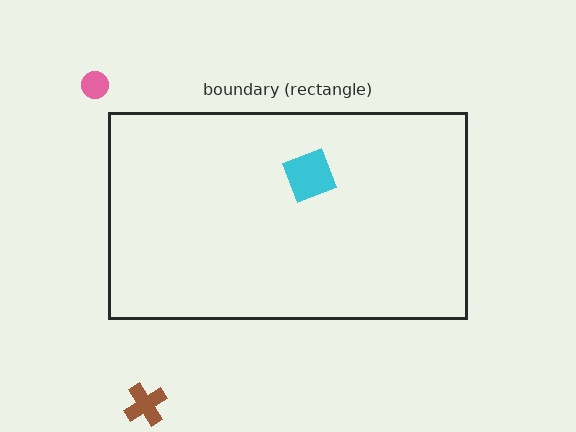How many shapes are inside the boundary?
1 inside, 2 outside.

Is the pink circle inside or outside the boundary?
Outside.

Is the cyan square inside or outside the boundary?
Inside.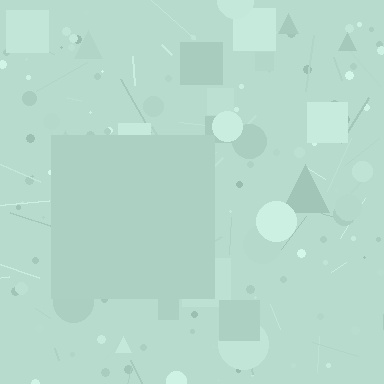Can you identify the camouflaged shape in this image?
The camouflaged shape is a square.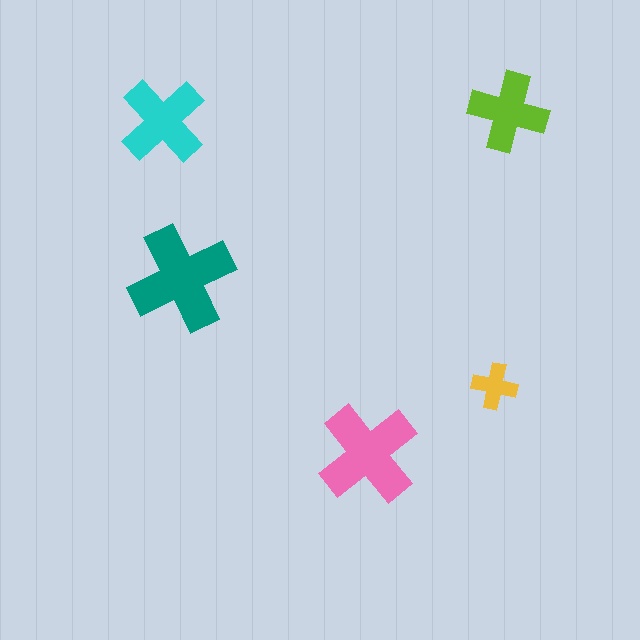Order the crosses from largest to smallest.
the teal one, the pink one, the cyan one, the lime one, the yellow one.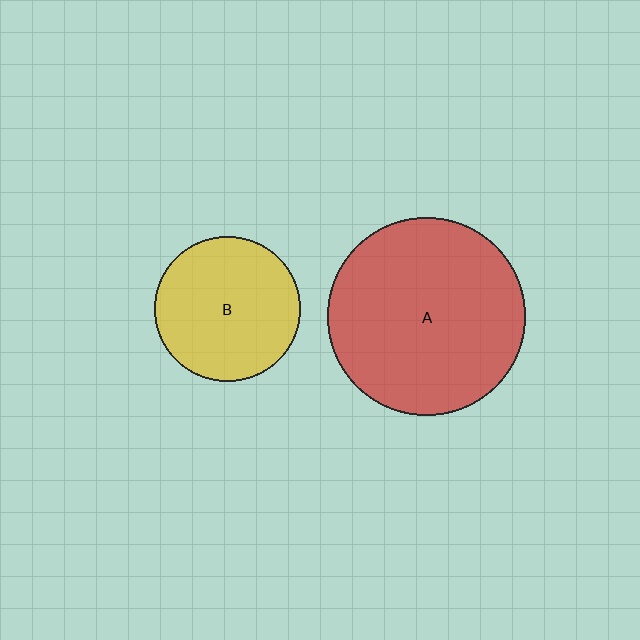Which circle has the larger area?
Circle A (red).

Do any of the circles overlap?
No, none of the circles overlap.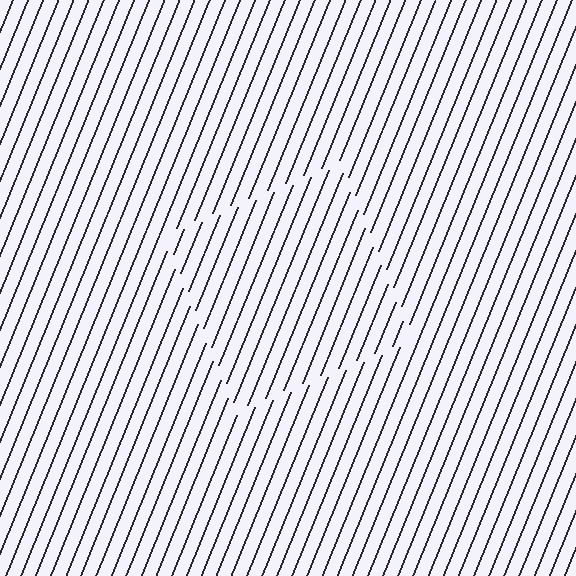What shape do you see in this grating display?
An illusory square. The interior of the shape contains the same grating, shifted by half a period — the contour is defined by the phase discontinuity where line-ends from the inner and outer gratings abut.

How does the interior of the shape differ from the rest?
The interior of the shape contains the same grating, shifted by half a period — the contour is defined by the phase discontinuity where line-ends from the inner and outer gratings abut.